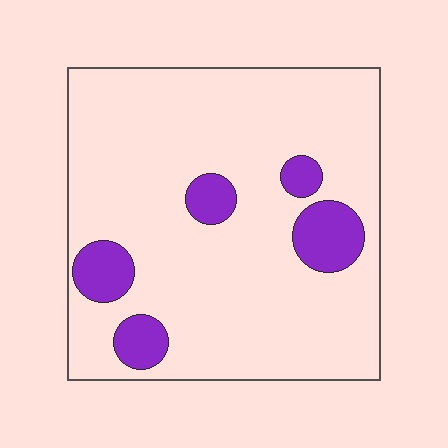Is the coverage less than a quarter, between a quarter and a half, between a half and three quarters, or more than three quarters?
Less than a quarter.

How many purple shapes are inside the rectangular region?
5.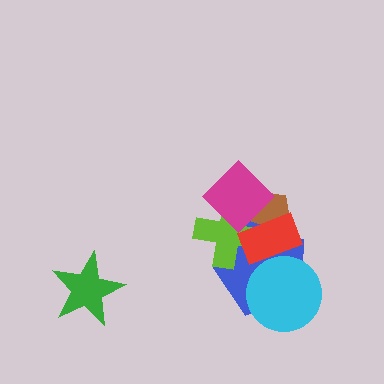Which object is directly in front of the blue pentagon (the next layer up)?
The lime cross is directly in front of the blue pentagon.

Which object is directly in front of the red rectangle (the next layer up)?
The magenta diamond is directly in front of the red rectangle.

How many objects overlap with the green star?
0 objects overlap with the green star.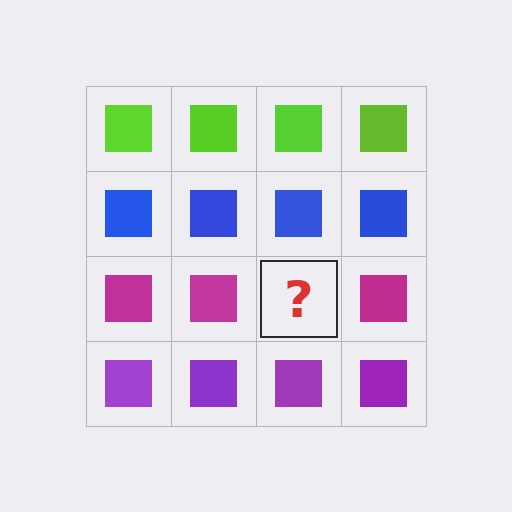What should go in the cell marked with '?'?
The missing cell should contain a magenta square.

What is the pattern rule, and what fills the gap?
The rule is that each row has a consistent color. The gap should be filled with a magenta square.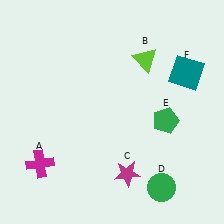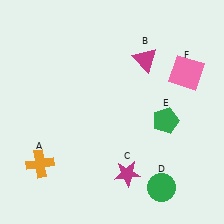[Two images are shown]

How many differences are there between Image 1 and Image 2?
There are 3 differences between the two images.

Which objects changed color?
A changed from magenta to orange. B changed from lime to magenta. F changed from teal to pink.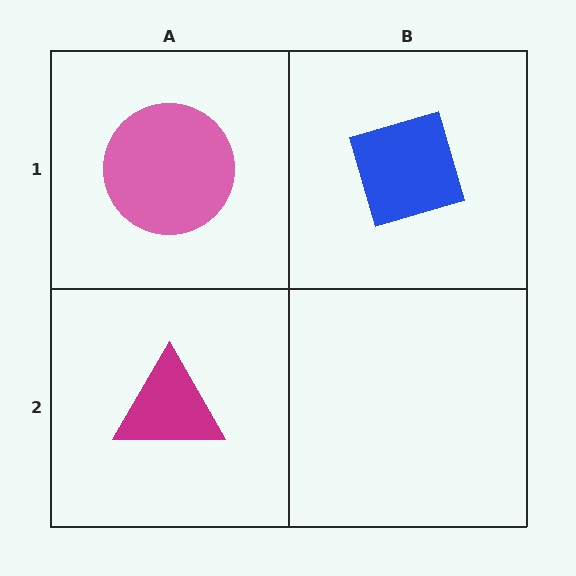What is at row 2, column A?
A magenta triangle.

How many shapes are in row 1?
2 shapes.